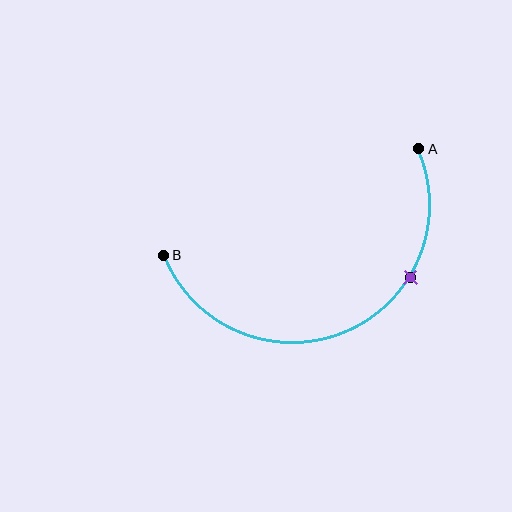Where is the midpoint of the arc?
The arc midpoint is the point on the curve farthest from the straight line joining A and B. It sits below that line.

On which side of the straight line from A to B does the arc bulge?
The arc bulges below the straight line connecting A and B.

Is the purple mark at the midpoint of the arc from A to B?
No. The purple mark lies on the arc but is closer to endpoint A. The arc midpoint would be at the point on the curve equidistant along the arc from both A and B.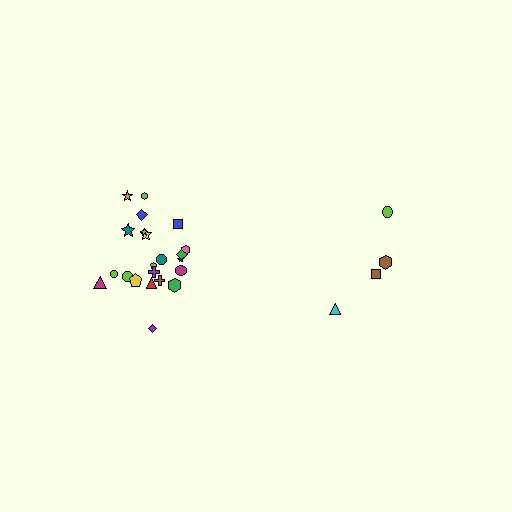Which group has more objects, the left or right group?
The left group.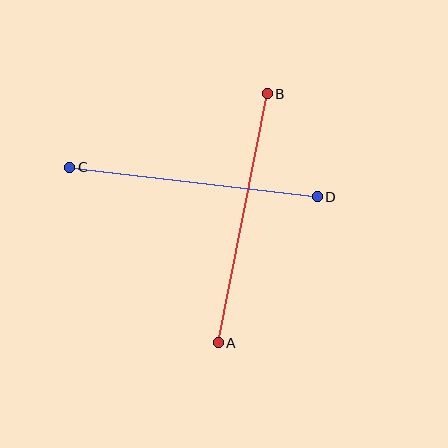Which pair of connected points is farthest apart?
Points A and B are farthest apart.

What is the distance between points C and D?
The distance is approximately 249 pixels.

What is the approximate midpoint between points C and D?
The midpoint is at approximately (193, 182) pixels.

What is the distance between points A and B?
The distance is approximately 254 pixels.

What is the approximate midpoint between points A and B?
The midpoint is at approximately (243, 218) pixels.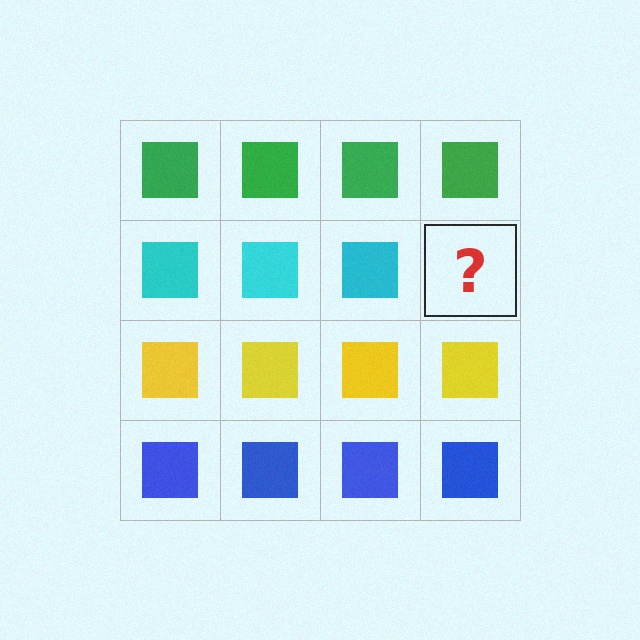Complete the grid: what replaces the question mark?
The question mark should be replaced with a cyan square.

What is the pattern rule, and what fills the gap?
The rule is that each row has a consistent color. The gap should be filled with a cyan square.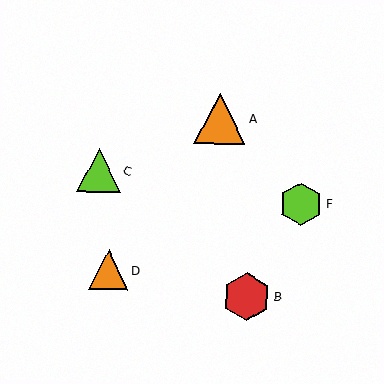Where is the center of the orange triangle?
The center of the orange triangle is at (220, 119).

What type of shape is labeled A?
Shape A is an orange triangle.